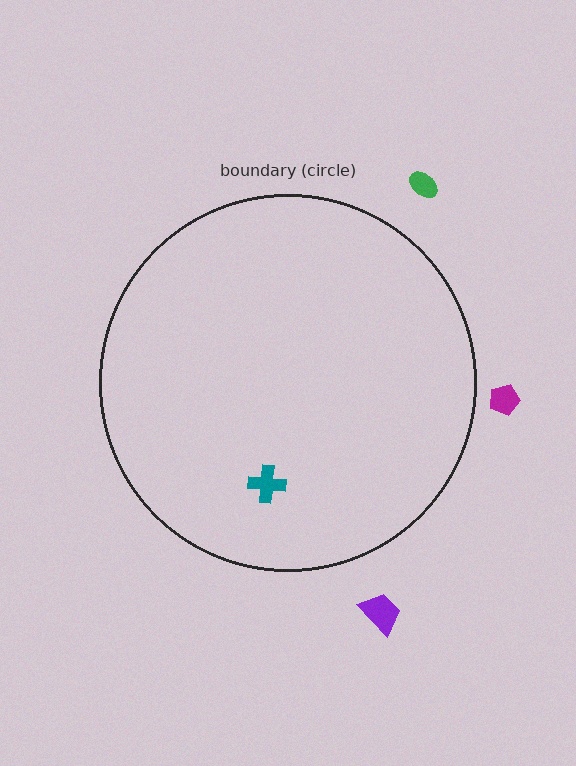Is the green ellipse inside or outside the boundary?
Outside.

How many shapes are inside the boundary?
1 inside, 3 outside.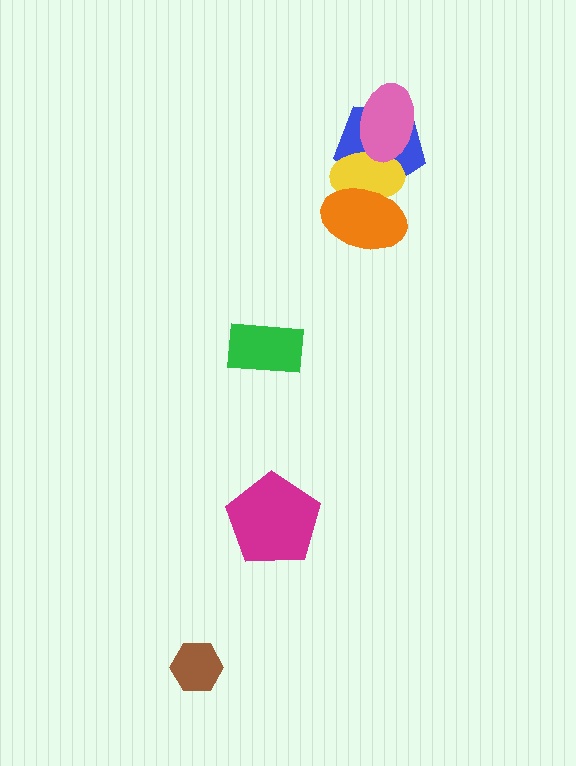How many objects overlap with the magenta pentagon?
0 objects overlap with the magenta pentagon.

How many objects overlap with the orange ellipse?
2 objects overlap with the orange ellipse.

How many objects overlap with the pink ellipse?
2 objects overlap with the pink ellipse.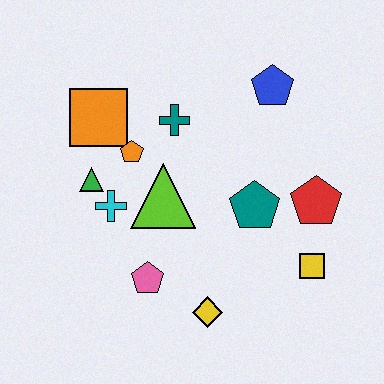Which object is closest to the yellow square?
The red pentagon is closest to the yellow square.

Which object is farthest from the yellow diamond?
The blue pentagon is farthest from the yellow diamond.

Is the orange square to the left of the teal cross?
Yes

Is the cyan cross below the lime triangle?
Yes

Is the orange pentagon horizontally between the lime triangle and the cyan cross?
Yes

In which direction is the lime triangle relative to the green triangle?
The lime triangle is to the right of the green triangle.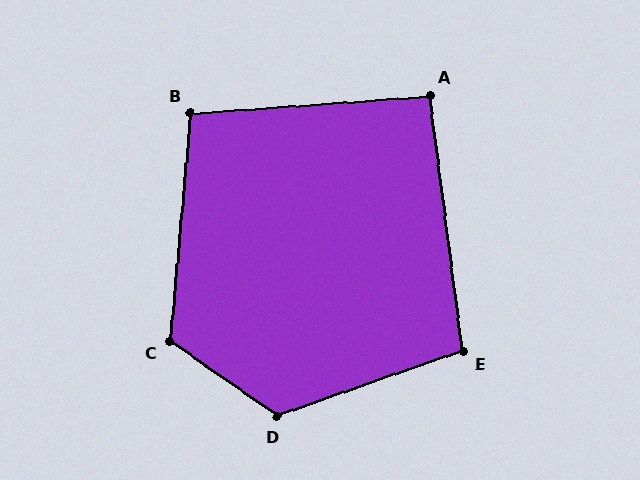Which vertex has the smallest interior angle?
A, at approximately 93 degrees.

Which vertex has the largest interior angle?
D, at approximately 126 degrees.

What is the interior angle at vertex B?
Approximately 99 degrees (obtuse).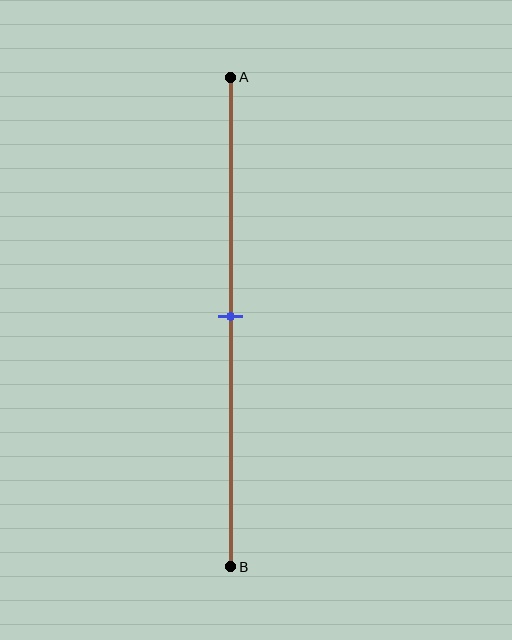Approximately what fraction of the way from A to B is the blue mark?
The blue mark is approximately 50% of the way from A to B.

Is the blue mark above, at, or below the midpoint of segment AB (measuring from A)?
The blue mark is approximately at the midpoint of segment AB.